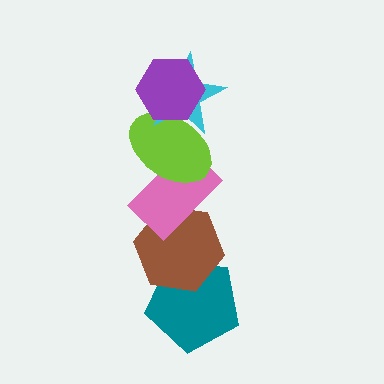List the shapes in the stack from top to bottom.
From top to bottom: the purple hexagon, the cyan star, the lime ellipse, the pink rectangle, the brown hexagon, the teal pentagon.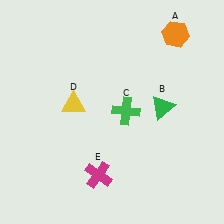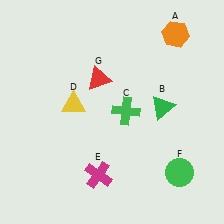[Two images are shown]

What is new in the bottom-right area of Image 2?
A green circle (F) was added in the bottom-right area of Image 2.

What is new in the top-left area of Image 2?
A red triangle (G) was added in the top-left area of Image 2.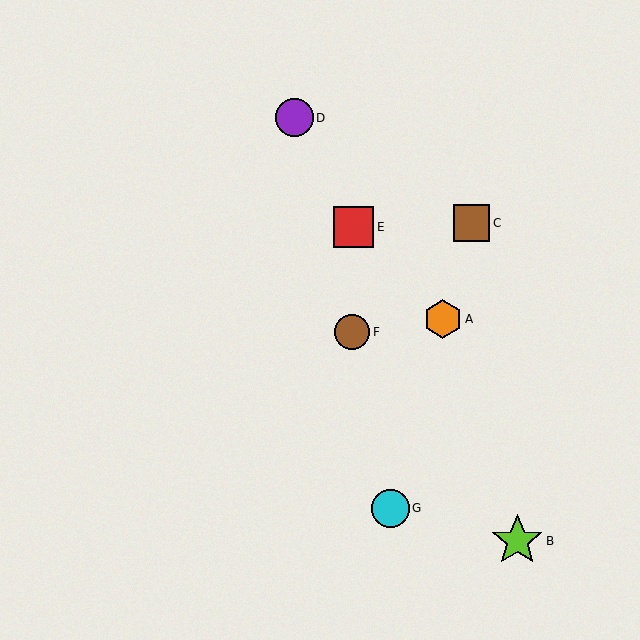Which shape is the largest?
The lime star (labeled B) is the largest.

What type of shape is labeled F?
Shape F is a brown circle.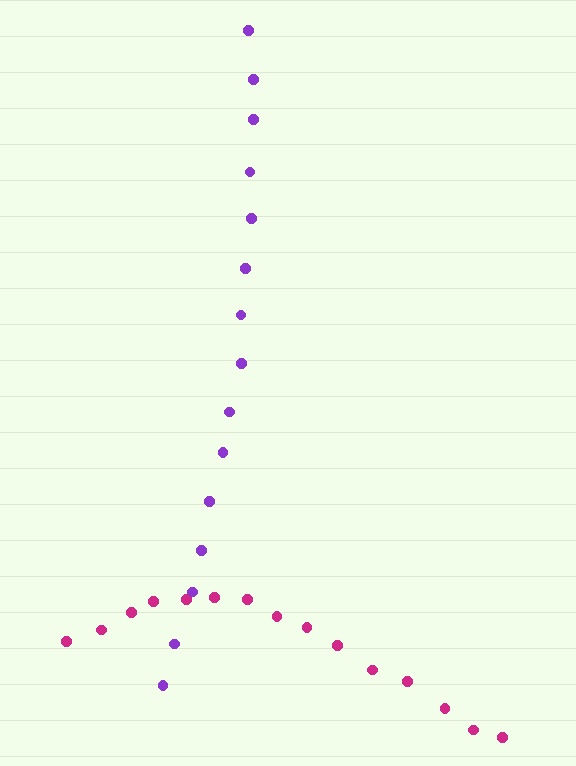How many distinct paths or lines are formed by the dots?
There are 2 distinct paths.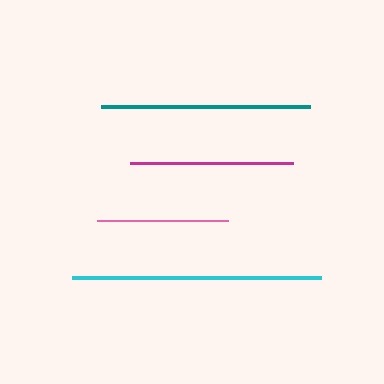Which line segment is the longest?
The cyan line is the longest at approximately 249 pixels.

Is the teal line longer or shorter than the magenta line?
The teal line is longer than the magenta line.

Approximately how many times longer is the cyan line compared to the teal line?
The cyan line is approximately 1.2 times the length of the teal line.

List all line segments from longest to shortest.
From longest to shortest: cyan, teal, magenta, pink.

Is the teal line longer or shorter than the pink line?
The teal line is longer than the pink line.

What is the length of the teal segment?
The teal segment is approximately 209 pixels long.